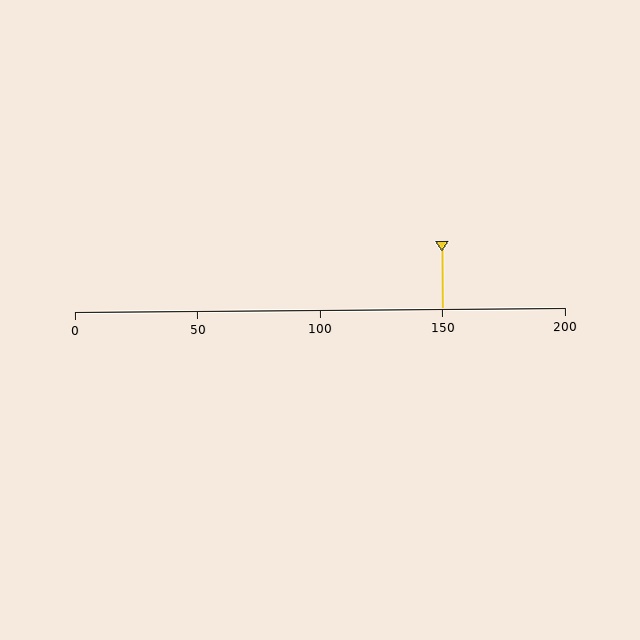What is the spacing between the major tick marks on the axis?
The major ticks are spaced 50 apart.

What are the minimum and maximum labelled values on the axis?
The axis runs from 0 to 200.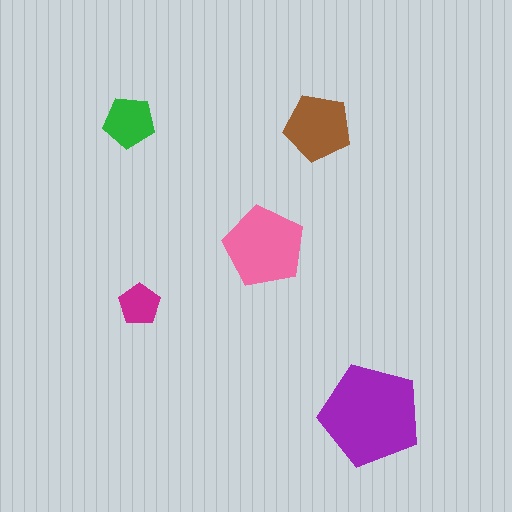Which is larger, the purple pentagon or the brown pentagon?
The purple one.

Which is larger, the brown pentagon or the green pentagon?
The brown one.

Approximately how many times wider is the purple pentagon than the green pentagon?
About 2 times wider.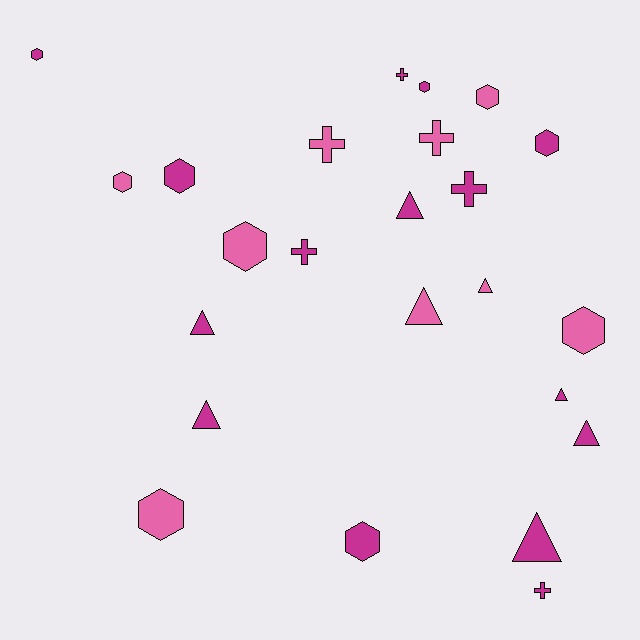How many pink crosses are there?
There are 2 pink crosses.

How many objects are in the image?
There are 24 objects.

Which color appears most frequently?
Magenta, with 15 objects.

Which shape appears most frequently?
Hexagon, with 10 objects.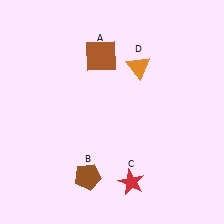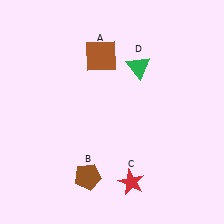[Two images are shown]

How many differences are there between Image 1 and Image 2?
There is 1 difference between the two images.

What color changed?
The triangle (D) changed from orange in Image 1 to green in Image 2.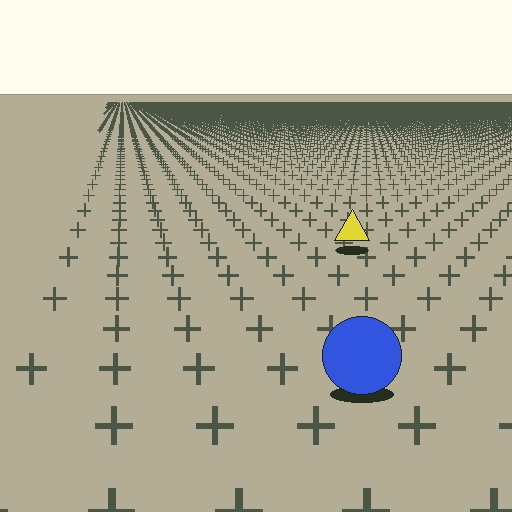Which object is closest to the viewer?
The blue circle is closest. The texture marks near it are larger and more spread out.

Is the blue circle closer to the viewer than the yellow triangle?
Yes. The blue circle is closer — you can tell from the texture gradient: the ground texture is coarser near it.